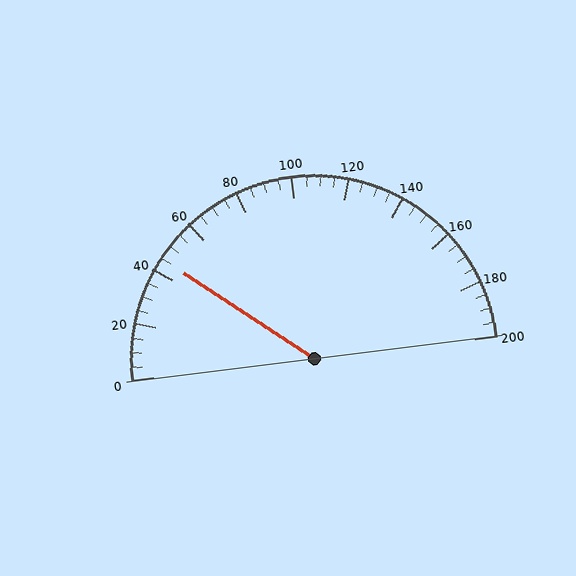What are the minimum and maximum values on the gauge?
The gauge ranges from 0 to 200.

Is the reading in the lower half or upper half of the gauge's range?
The reading is in the lower half of the range (0 to 200).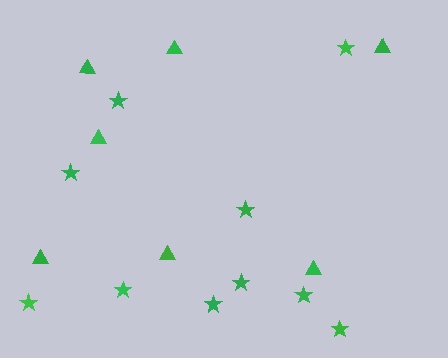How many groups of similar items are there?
There are 2 groups: one group of triangles (7) and one group of stars (10).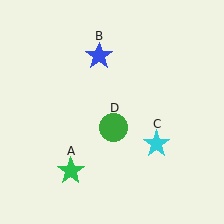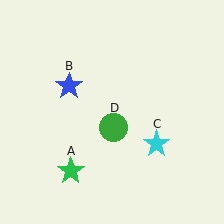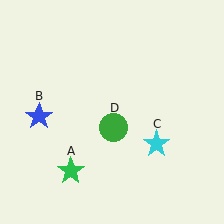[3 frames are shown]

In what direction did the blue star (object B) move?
The blue star (object B) moved down and to the left.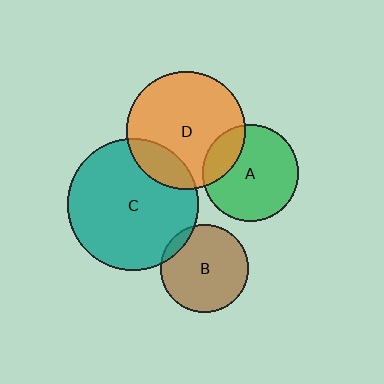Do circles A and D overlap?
Yes.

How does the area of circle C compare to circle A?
Approximately 1.9 times.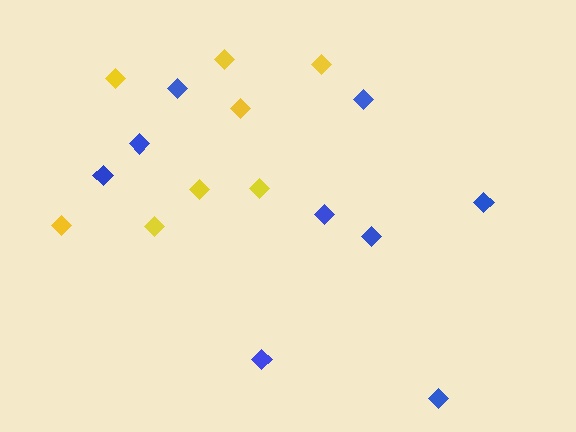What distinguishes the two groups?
There are 2 groups: one group of yellow diamonds (8) and one group of blue diamonds (9).